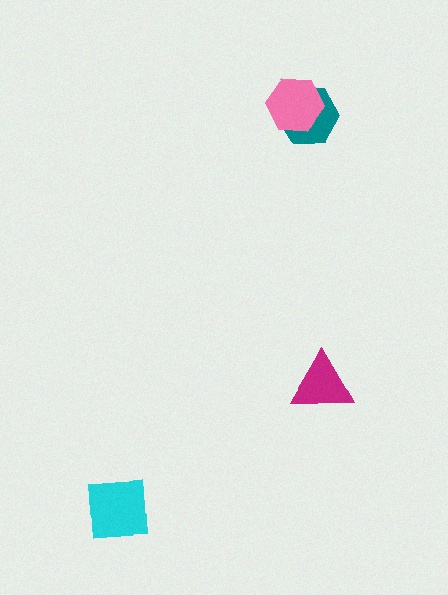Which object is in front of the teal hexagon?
The pink hexagon is in front of the teal hexagon.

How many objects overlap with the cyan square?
0 objects overlap with the cyan square.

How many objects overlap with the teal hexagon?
1 object overlaps with the teal hexagon.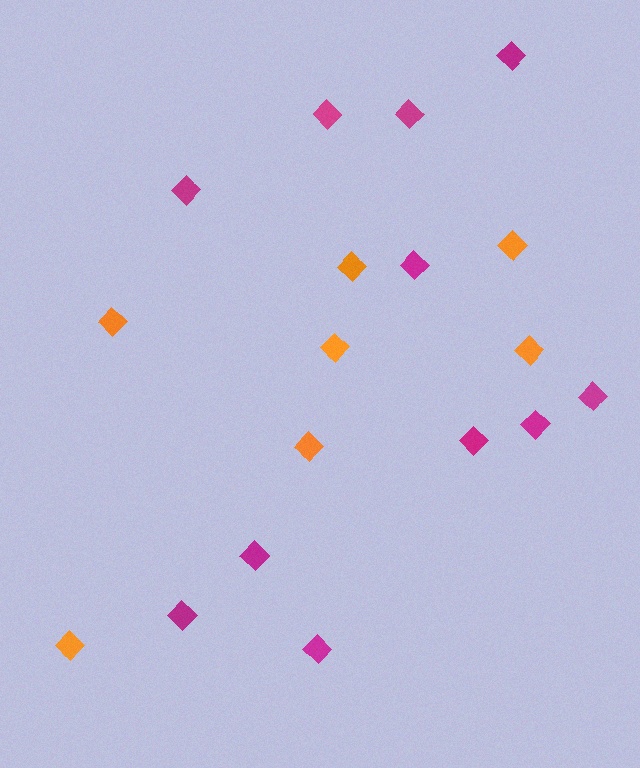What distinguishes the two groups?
There are 2 groups: one group of magenta diamonds (11) and one group of orange diamonds (7).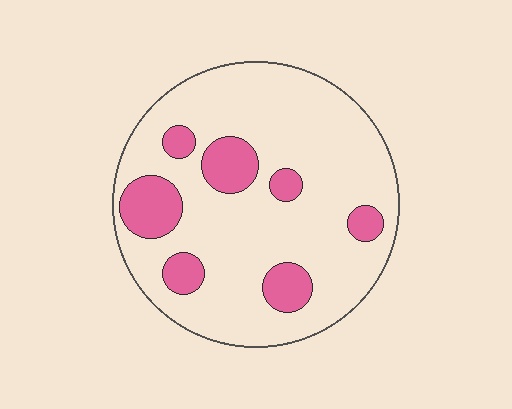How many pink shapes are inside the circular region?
7.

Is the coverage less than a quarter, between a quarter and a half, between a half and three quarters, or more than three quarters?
Less than a quarter.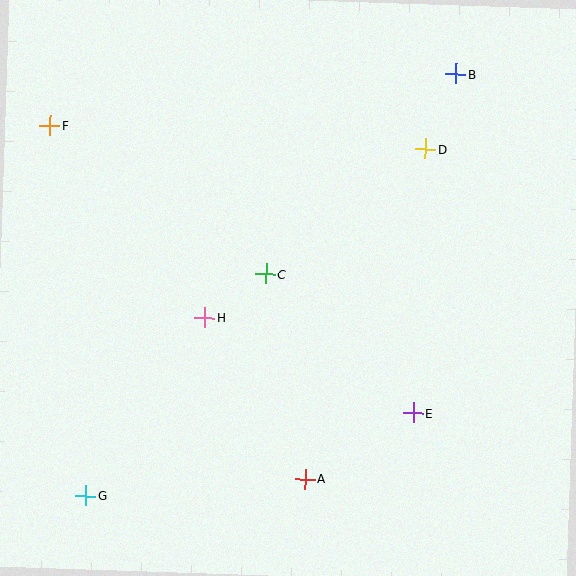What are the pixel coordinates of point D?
Point D is at (425, 149).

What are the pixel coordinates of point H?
Point H is at (205, 317).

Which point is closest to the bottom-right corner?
Point E is closest to the bottom-right corner.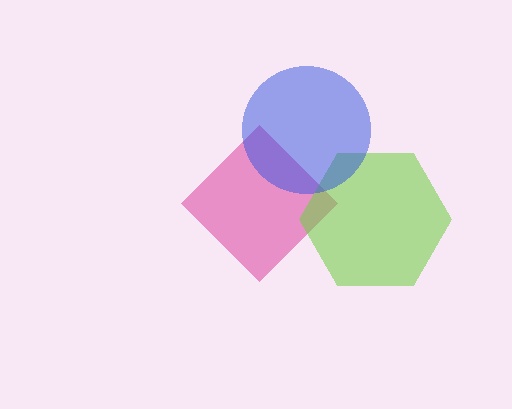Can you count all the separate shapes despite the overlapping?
Yes, there are 3 separate shapes.